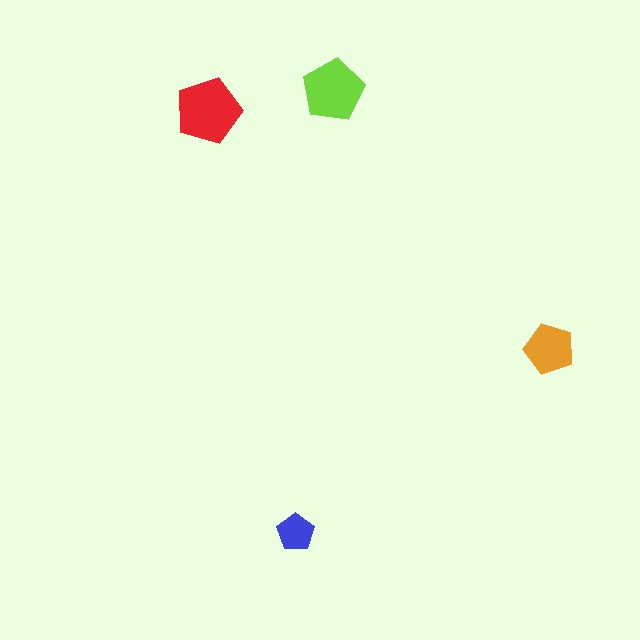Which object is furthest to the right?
The orange pentagon is rightmost.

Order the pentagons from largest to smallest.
the red one, the lime one, the orange one, the blue one.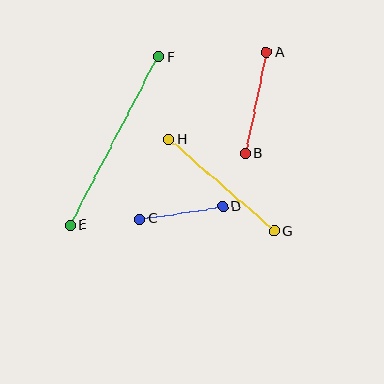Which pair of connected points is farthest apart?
Points E and F are farthest apart.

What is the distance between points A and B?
The distance is approximately 103 pixels.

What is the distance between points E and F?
The distance is approximately 190 pixels.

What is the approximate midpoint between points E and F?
The midpoint is at approximately (114, 141) pixels.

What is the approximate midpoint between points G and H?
The midpoint is at approximately (222, 185) pixels.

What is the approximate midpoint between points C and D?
The midpoint is at approximately (181, 213) pixels.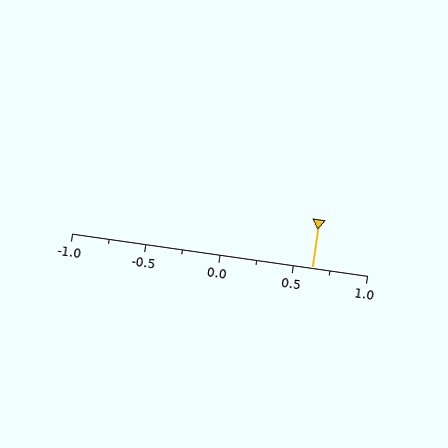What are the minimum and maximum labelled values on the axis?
The axis runs from -1.0 to 1.0.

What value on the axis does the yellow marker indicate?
The marker indicates approximately 0.62.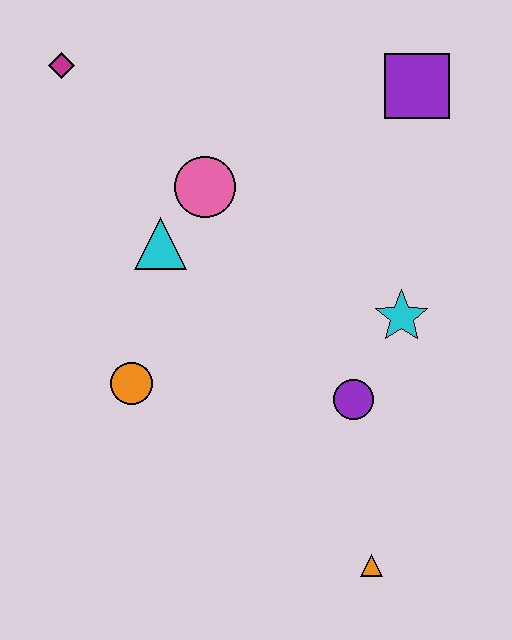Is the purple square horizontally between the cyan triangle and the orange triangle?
No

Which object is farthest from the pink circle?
The orange triangle is farthest from the pink circle.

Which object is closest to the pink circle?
The cyan triangle is closest to the pink circle.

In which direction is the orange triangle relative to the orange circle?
The orange triangle is to the right of the orange circle.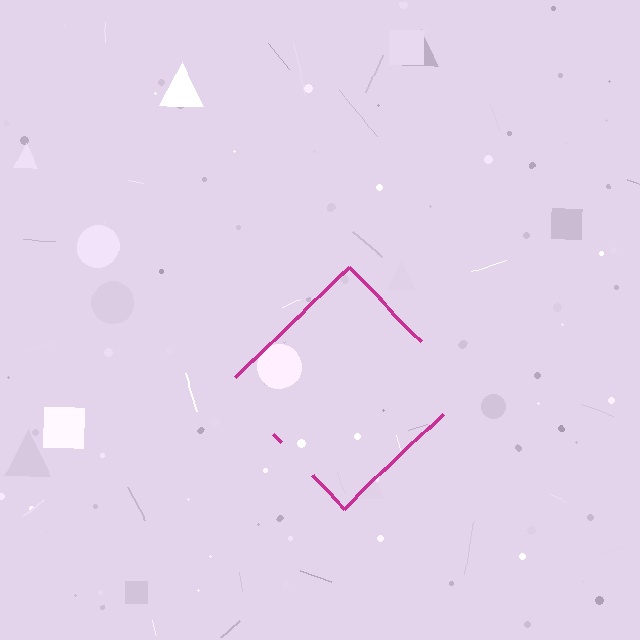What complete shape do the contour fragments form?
The contour fragments form a diamond.